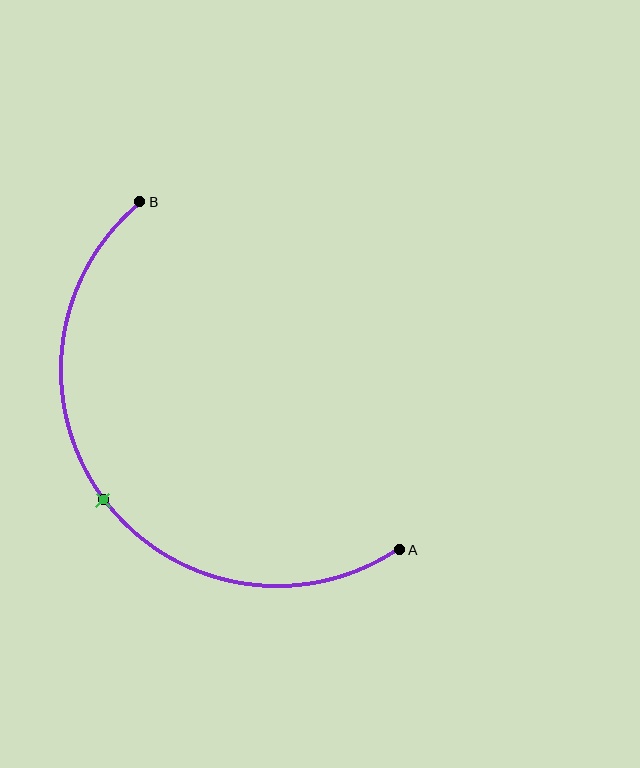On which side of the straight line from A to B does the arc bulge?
The arc bulges below and to the left of the straight line connecting A and B.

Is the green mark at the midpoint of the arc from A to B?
Yes. The green mark lies on the arc at equal arc-length from both A and B — it is the arc midpoint.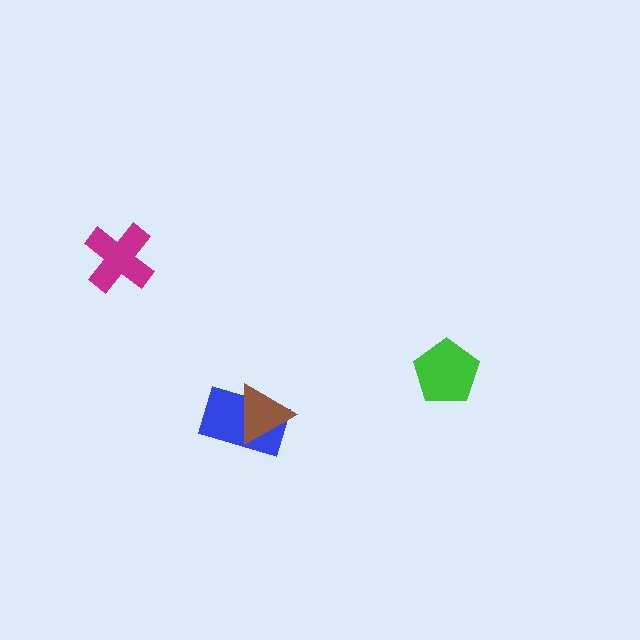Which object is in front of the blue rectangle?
The brown triangle is in front of the blue rectangle.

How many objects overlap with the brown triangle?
1 object overlaps with the brown triangle.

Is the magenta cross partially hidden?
No, no other shape covers it.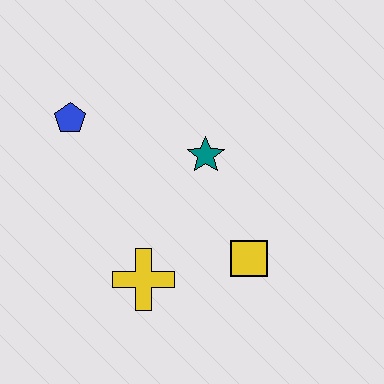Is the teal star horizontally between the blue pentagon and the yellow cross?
No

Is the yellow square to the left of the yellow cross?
No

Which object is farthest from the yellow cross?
The blue pentagon is farthest from the yellow cross.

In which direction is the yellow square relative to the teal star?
The yellow square is below the teal star.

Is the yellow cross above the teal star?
No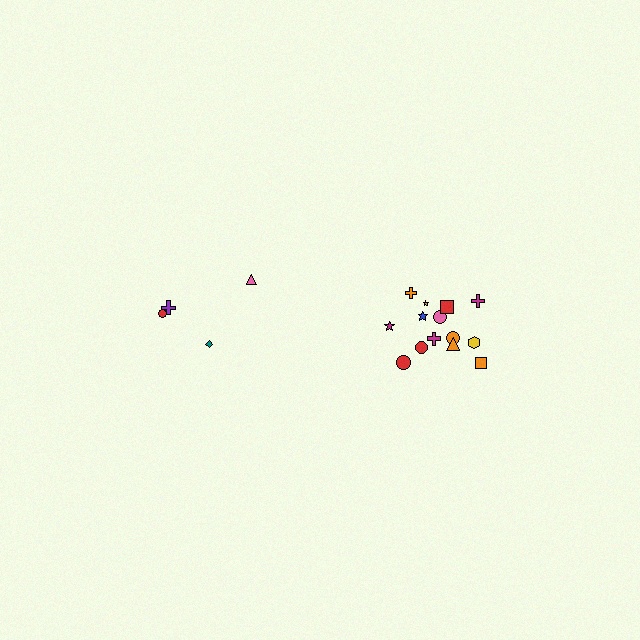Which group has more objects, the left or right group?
The right group.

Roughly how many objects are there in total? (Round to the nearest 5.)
Roughly 20 objects in total.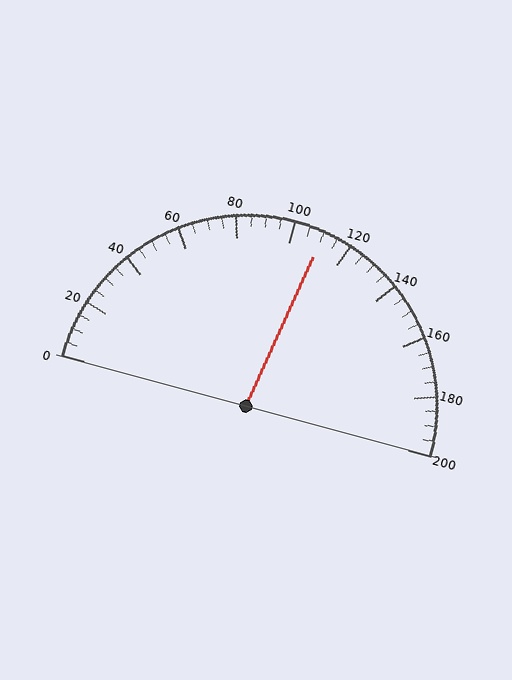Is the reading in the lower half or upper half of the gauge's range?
The reading is in the upper half of the range (0 to 200).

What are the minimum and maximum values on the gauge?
The gauge ranges from 0 to 200.